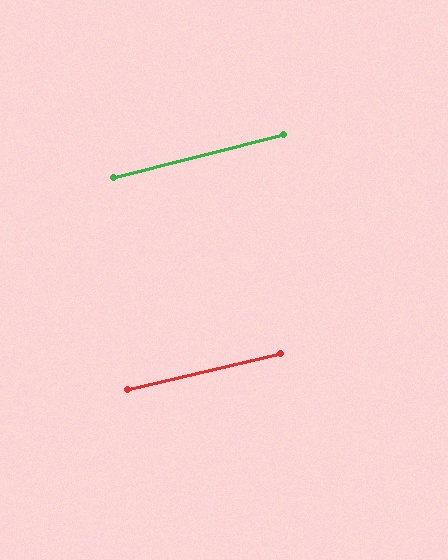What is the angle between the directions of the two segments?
Approximately 1 degree.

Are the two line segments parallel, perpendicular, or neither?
Parallel — their directions differ by only 1.4°.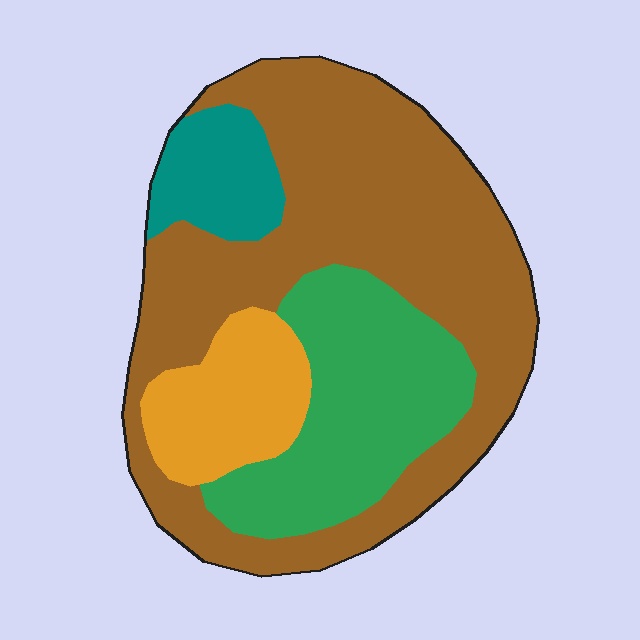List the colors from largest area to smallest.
From largest to smallest: brown, green, orange, teal.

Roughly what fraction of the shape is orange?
Orange takes up about one eighth (1/8) of the shape.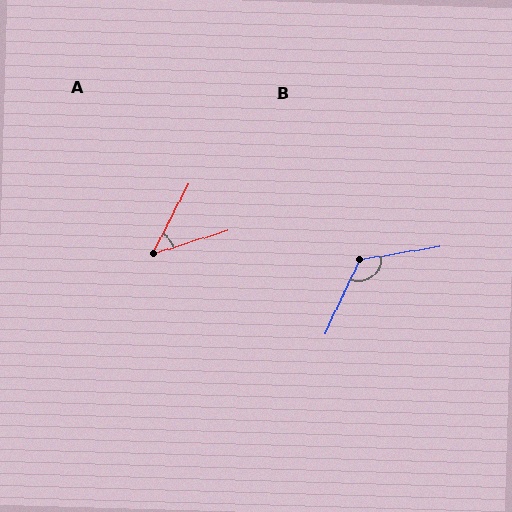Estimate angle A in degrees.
Approximately 45 degrees.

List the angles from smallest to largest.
A (45°), B (124°).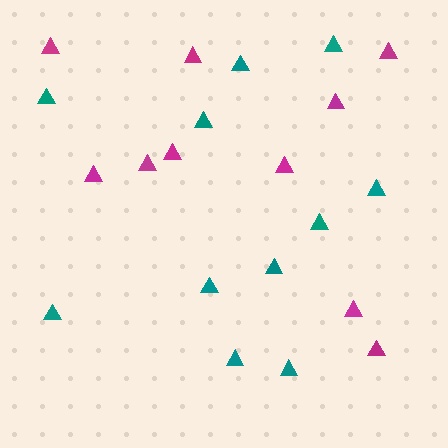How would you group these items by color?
There are 2 groups: one group of magenta triangles (10) and one group of teal triangles (11).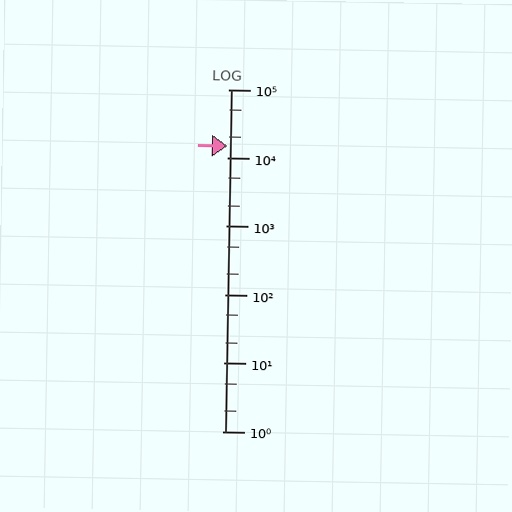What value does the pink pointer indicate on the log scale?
The pointer indicates approximately 15000.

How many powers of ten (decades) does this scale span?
The scale spans 5 decades, from 1 to 100000.